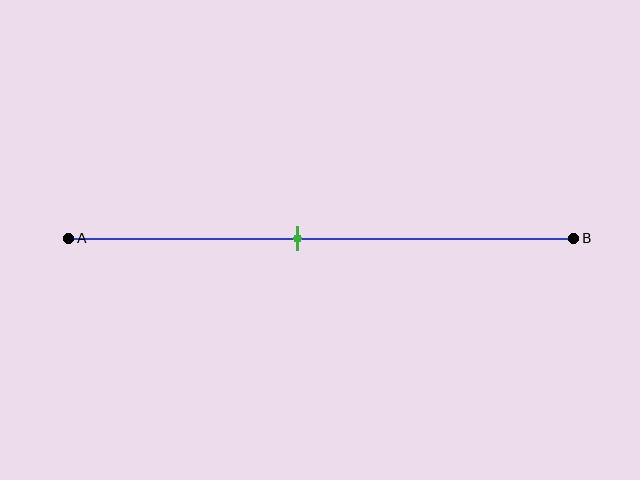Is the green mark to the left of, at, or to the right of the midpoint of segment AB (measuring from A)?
The green mark is to the left of the midpoint of segment AB.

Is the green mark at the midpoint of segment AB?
No, the mark is at about 45% from A, not at the 50% midpoint.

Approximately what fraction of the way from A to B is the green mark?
The green mark is approximately 45% of the way from A to B.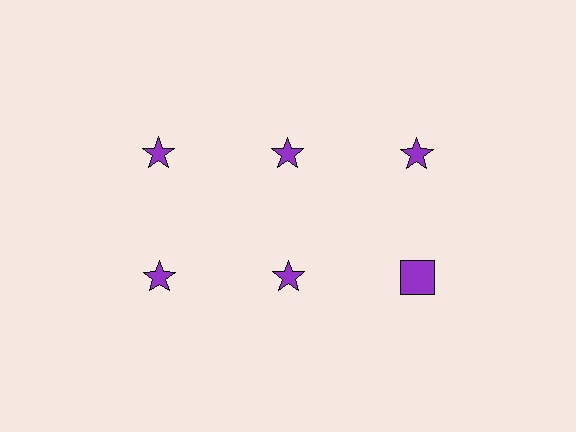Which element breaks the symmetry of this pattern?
The purple square in the second row, center column breaks the symmetry. All other shapes are purple stars.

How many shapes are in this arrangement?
There are 6 shapes arranged in a grid pattern.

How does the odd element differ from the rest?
It has a different shape: square instead of star.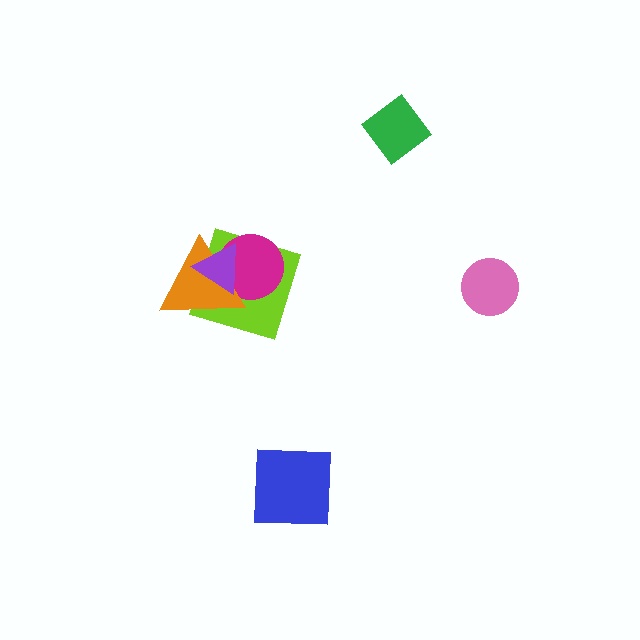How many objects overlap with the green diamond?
0 objects overlap with the green diamond.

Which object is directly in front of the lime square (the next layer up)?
The magenta circle is directly in front of the lime square.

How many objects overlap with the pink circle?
0 objects overlap with the pink circle.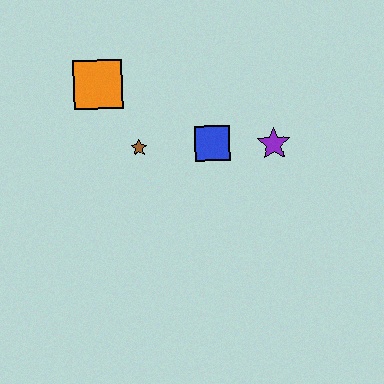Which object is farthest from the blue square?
The orange square is farthest from the blue square.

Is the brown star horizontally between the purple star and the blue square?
No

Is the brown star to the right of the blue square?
No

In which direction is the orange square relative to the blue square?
The orange square is to the left of the blue square.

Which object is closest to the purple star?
The blue square is closest to the purple star.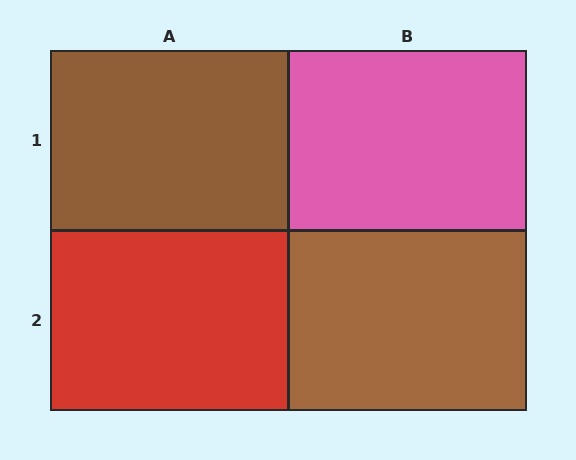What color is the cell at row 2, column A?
Red.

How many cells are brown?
2 cells are brown.